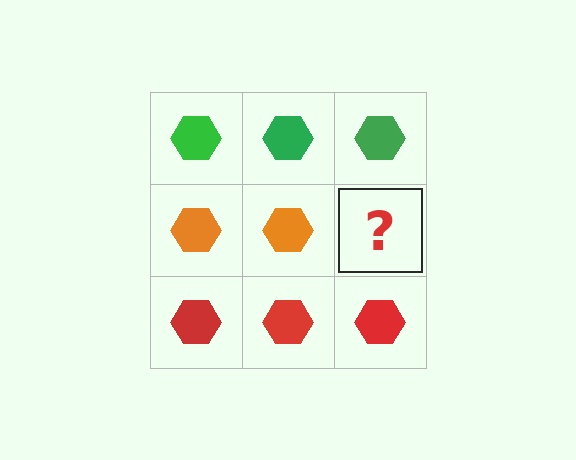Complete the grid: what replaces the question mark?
The question mark should be replaced with an orange hexagon.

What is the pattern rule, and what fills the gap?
The rule is that each row has a consistent color. The gap should be filled with an orange hexagon.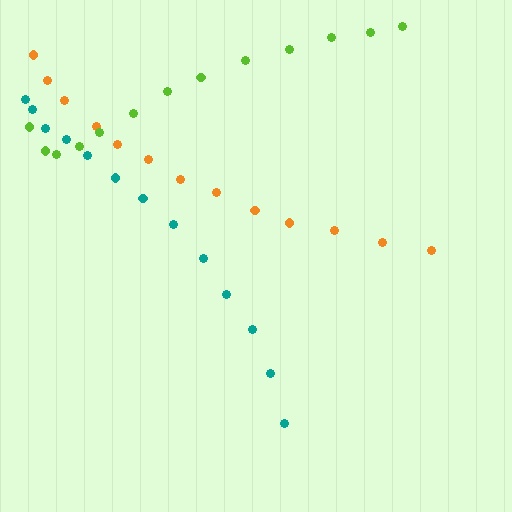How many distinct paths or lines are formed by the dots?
There are 3 distinct paths.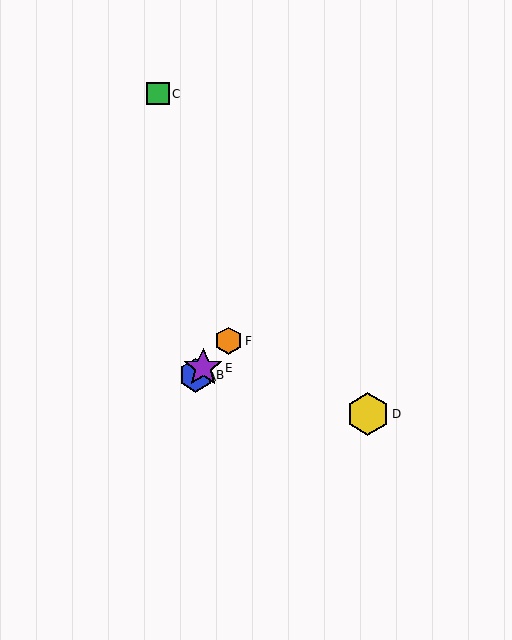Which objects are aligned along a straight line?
Objects A, B, E, F are aligned along a straight line.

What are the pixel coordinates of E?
Object E is at (203, 368).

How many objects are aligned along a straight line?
4 objects (A, B, E, F) are aligned along a straight line.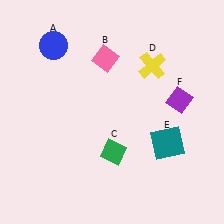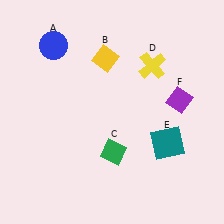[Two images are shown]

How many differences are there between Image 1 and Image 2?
There is 1 difference between the two images.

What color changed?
The diamond (B) changed from pink in Image 1 to yellow in Image 2.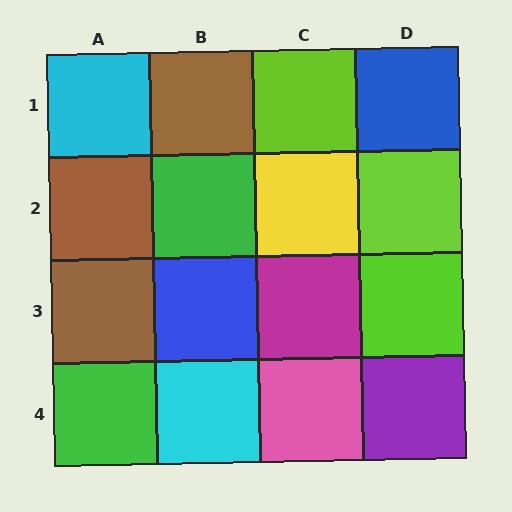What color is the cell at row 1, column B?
Brown.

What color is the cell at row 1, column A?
Cyan.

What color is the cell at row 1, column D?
Blue.